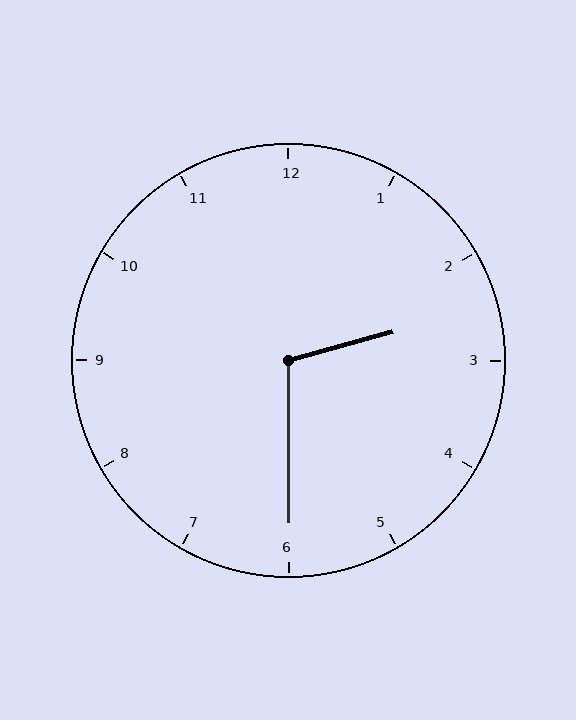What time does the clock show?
2:30.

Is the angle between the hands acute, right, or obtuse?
It is obtuse.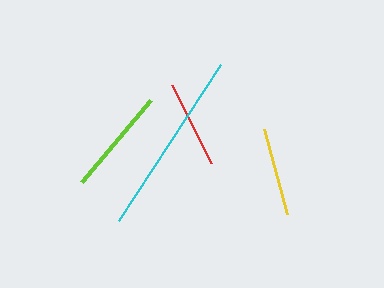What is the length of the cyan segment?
The cyan segment is approximately 187 pixels long.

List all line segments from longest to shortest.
From longest to shortest: cyan, lime, yellow, red.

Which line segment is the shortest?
The red line is the shortest at approximately 87 pixels.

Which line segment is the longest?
The cyan line is the longest at approximately 187 pixels.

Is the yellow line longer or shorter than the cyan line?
The cyan line is longer than the yellow line.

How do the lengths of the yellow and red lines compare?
The yellow and red lines are approximately the same length.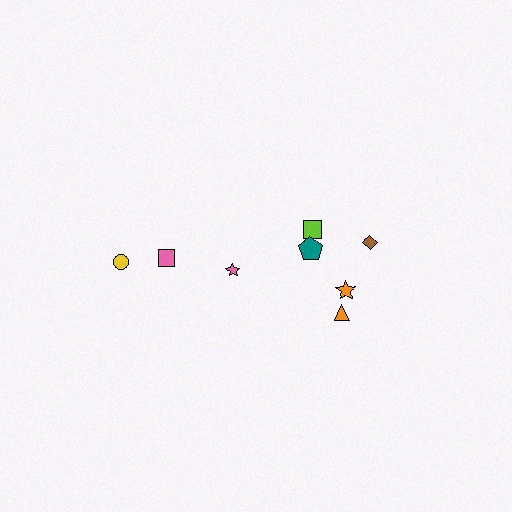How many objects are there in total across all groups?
There are 8 objects.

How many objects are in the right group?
There are 5 objects.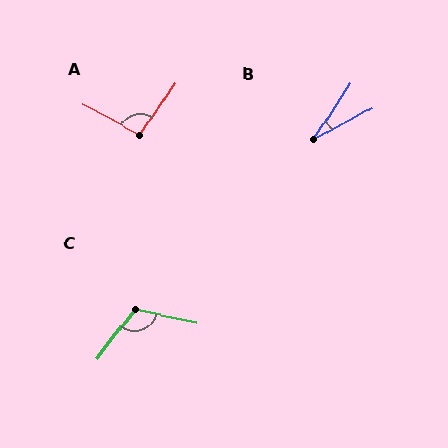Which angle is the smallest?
B, at approximately 28 degrees.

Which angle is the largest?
C, at approximately 115 degrees.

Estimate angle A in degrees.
Approximately 96 degrees.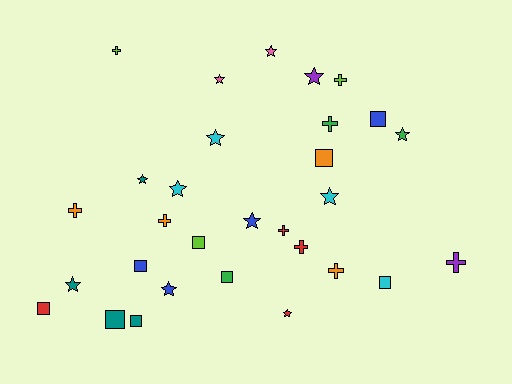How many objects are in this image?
There are 30 objects.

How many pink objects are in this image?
There are 2 pink objects.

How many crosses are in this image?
There are 9 crosses.